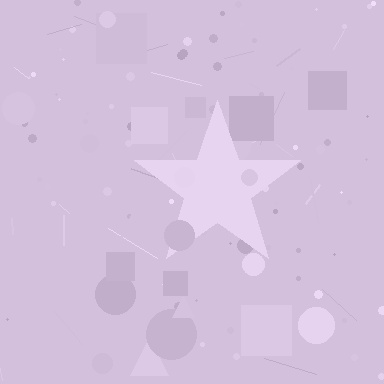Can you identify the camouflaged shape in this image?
The camouflaged shape is a star.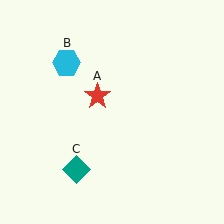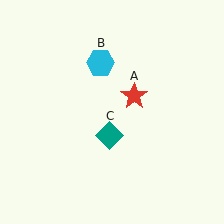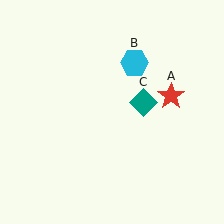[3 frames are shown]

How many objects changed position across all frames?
3 objects changed position: red star (object A), cyan hexagon (object B), teal diamond (object C).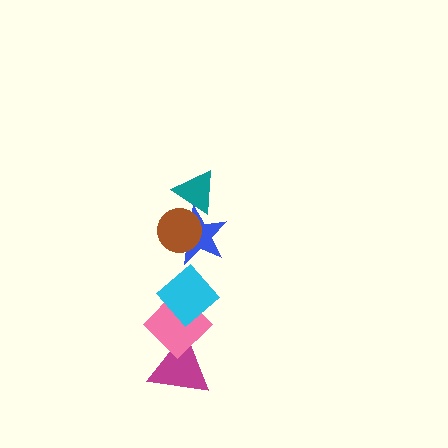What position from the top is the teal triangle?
The teal triangle is 1st from the top.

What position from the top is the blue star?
The blue star is 3rd from the top.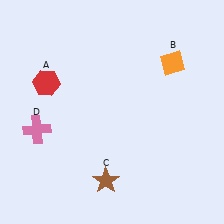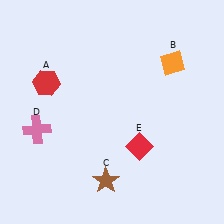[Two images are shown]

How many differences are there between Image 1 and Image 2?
There is 1 difference between the two images.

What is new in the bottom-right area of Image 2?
A red diamond (E) was added in the bottom-right area of Image 2.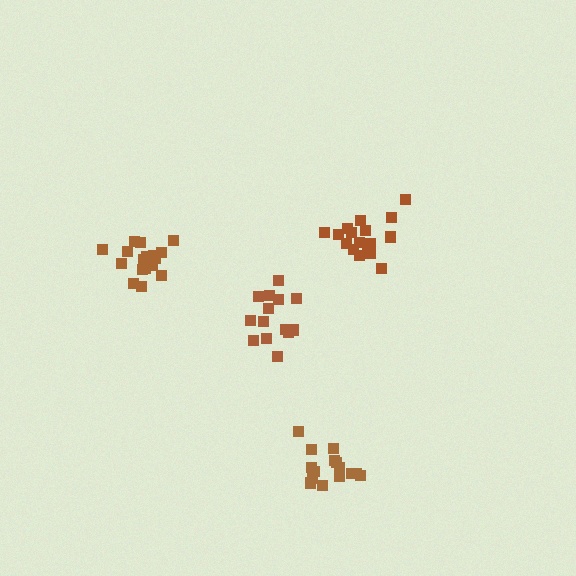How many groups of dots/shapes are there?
There are 4 groups.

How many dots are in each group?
Group 1: 15 dots, Group 2: 18 dots, Group 3: 17 dots, Group 4: 15 dots (65 total).